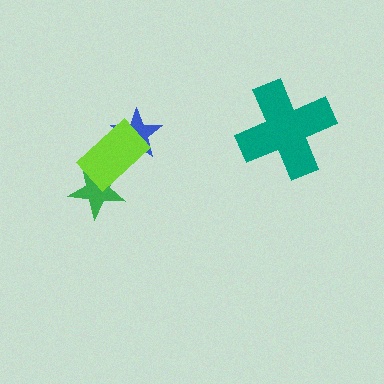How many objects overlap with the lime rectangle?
2 objects overlap with the lime rectangle.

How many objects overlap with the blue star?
1 object overlaps with the blue star.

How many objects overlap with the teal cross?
0 objects overlap with the teal cross.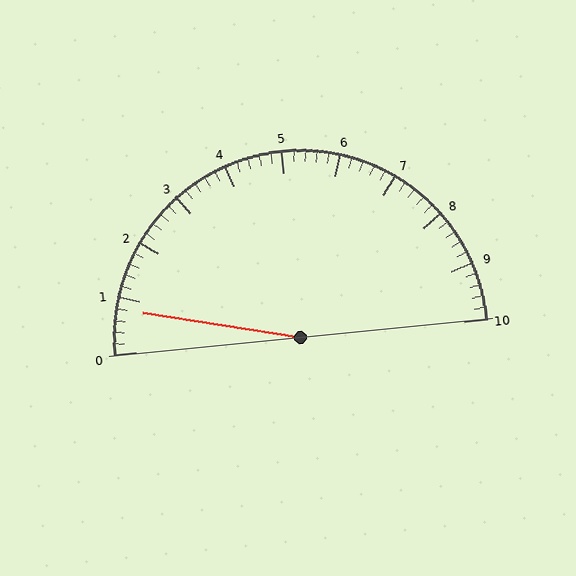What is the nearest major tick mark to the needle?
The nearest major tick mark is 1.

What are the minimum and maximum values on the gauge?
The gauge ranges from 0 to 10.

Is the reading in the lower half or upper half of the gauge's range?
The reading is in the lower half of the range (0 to 10).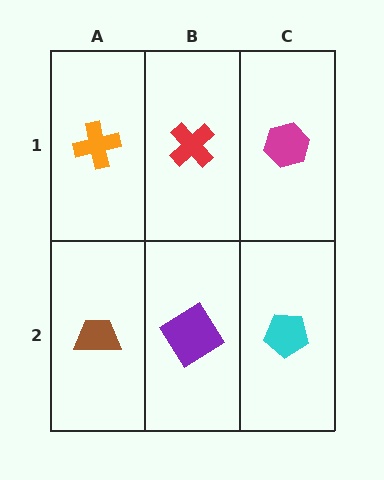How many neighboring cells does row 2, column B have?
3.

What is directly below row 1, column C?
A cyan pentagon.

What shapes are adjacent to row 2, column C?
A magenta hexagon (row 1, column C), a purple diamond (row 2, column B).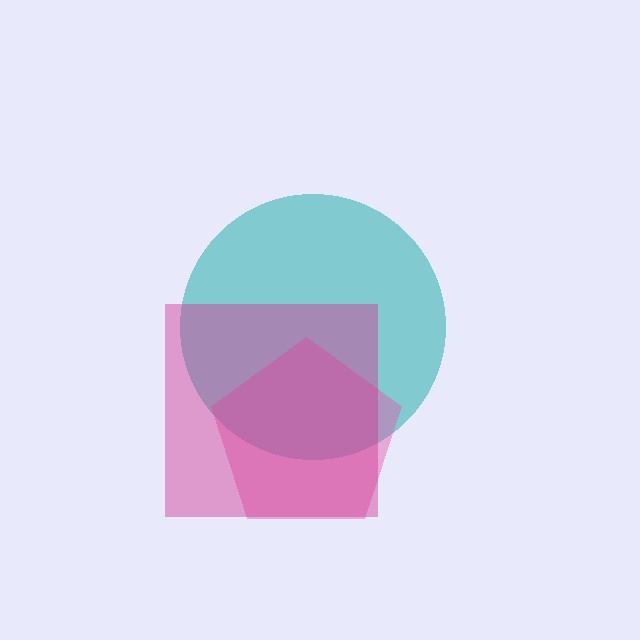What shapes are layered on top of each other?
The layered shapes are: a teal circle, a pink pentagon, a magenta square.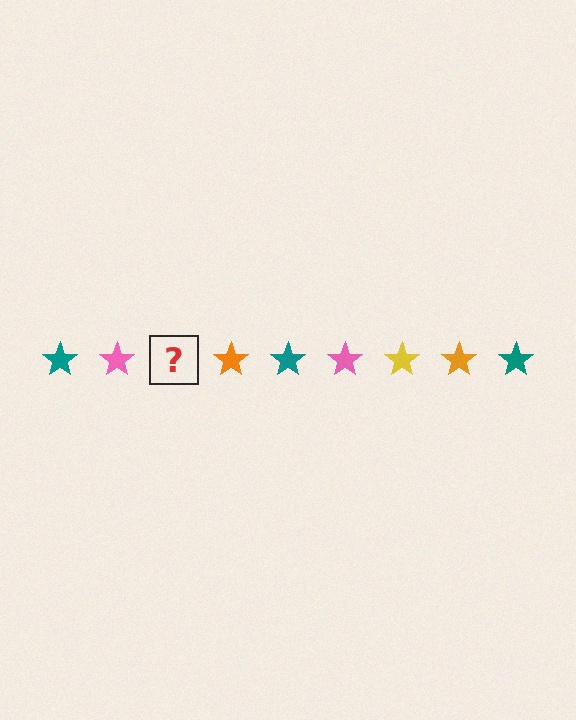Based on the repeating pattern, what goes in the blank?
The blank should be a yellow star.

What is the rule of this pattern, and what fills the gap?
The rule is that the pattern cycles through teal, pink, yellow, orange stars. The gap should be filled with a yellow star.